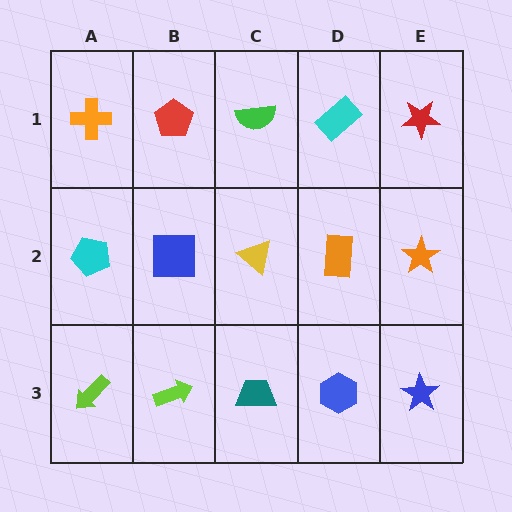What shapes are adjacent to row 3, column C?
A yellow triangle (row 2, column C), a lime arrow (row 3, column B), a blue hexagon (row 3, column D).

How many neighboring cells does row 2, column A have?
3.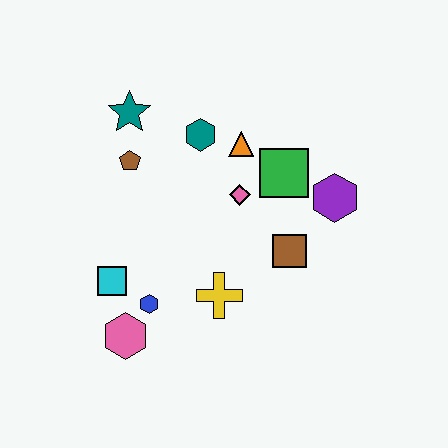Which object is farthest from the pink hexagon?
The purple hexagon is farthest from the pink hexagon.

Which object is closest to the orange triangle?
The teal hexagon is closest to the orange triangle.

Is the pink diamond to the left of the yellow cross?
No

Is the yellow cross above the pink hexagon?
Yes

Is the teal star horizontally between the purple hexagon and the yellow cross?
No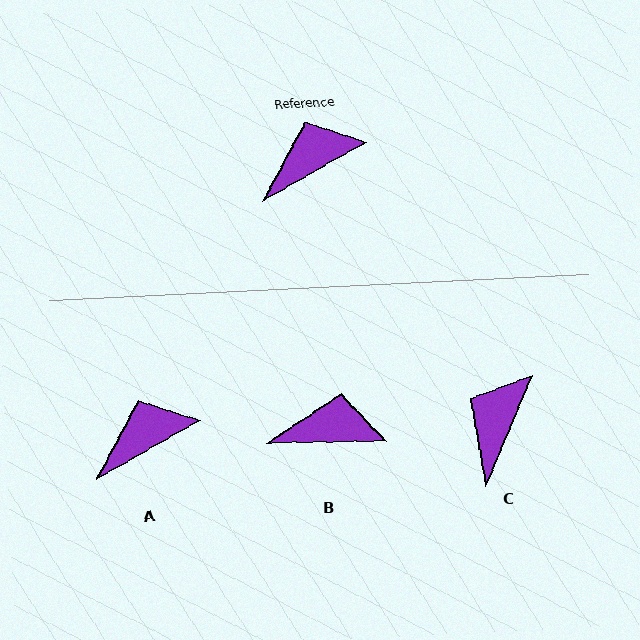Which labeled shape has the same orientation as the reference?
A.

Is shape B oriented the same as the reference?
No, it is off by about 29 degrees.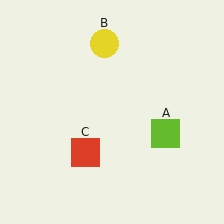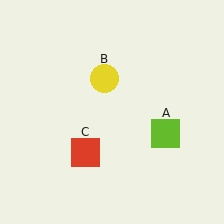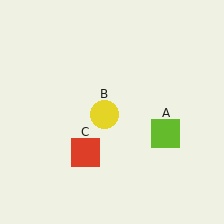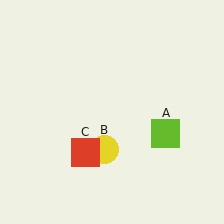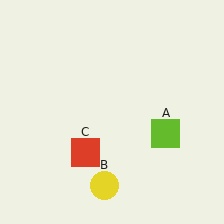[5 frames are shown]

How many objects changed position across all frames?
1 object changed position: yellow circle (object B).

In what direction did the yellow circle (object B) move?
The yellow circle (object B) moved down.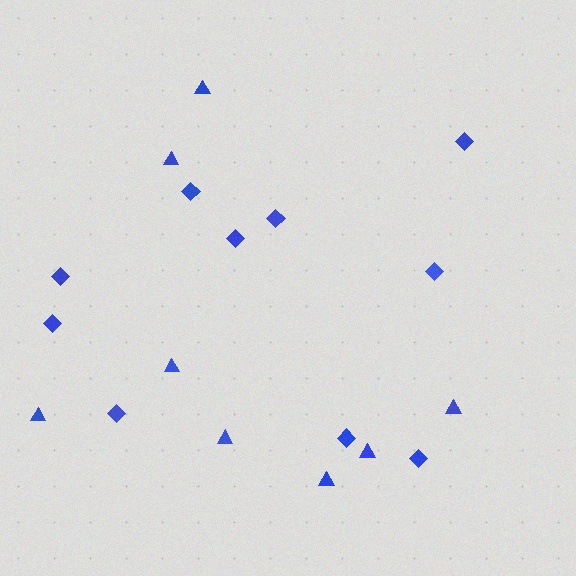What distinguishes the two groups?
There are 2 groups: one group of triangles (8) and one group of diamonds (10).